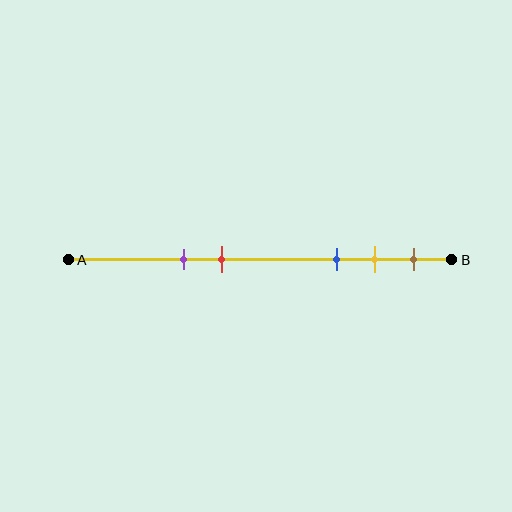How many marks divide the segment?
There are 5 marks dividing the segment.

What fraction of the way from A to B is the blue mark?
The blue mark is approximately 70% (0.7) of the way from A to B.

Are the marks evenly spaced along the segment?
No, the marks are not evenly spaced.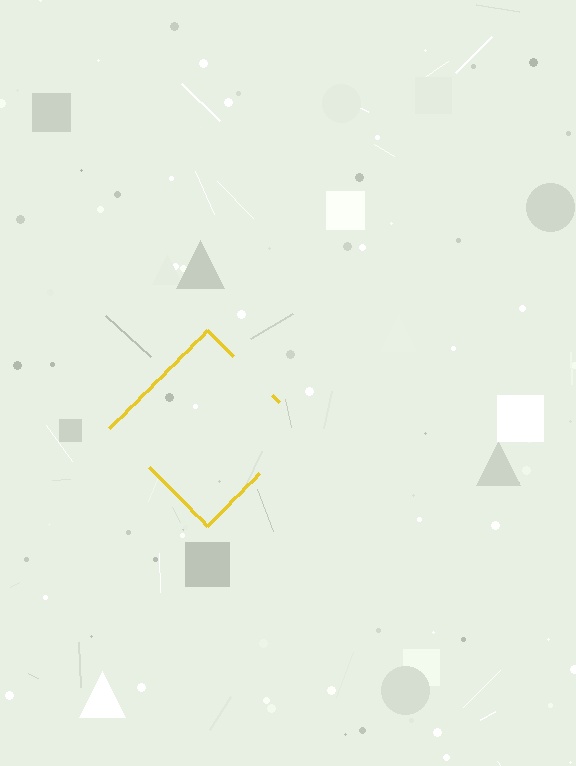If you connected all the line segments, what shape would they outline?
They would outline a diamond.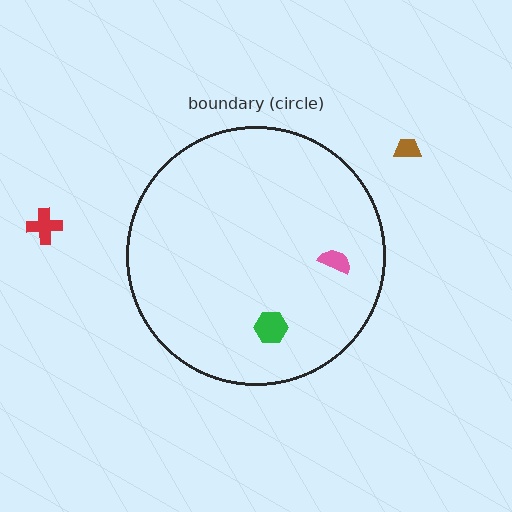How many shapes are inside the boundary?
2 inside, 2 outside.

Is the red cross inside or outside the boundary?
Outside.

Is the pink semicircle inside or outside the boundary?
Inside.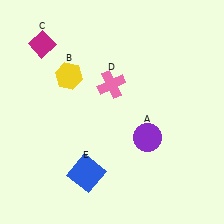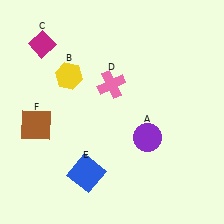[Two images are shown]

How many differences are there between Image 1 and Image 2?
There is 1 difference between the two images.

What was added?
A brown square (F) was added in Image 2.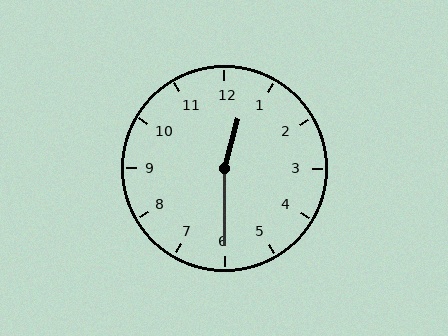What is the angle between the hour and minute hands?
Approximately 165 degrees.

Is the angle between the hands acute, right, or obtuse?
It is obtuse.